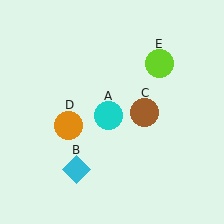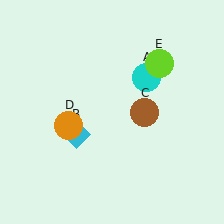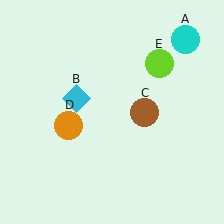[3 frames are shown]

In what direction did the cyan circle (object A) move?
The cyan circle (object A) moved up and to the right.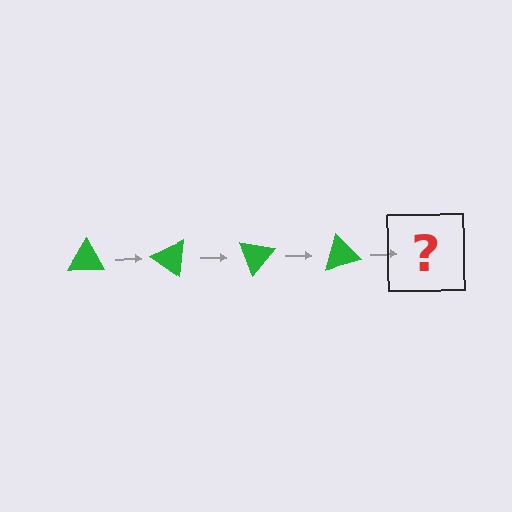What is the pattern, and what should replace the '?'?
The pattern is that the triangle rotates 35 degrees each step. The '?' should be a green triangle rotated 140 degrees.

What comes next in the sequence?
The next element should be a green triangle rotated 140 degrees.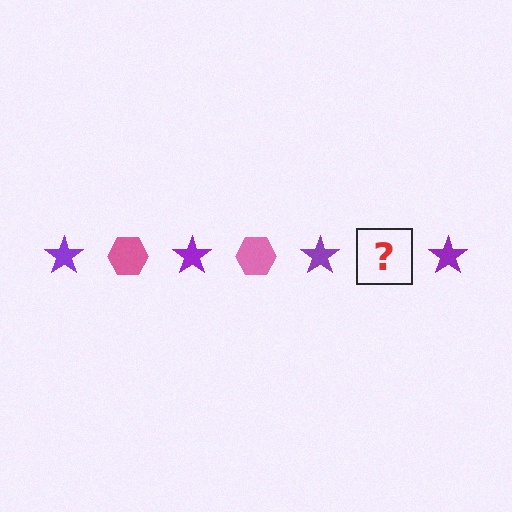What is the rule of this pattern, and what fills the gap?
The rule is that the pattern alternates between purple star and pink hexagon. The gap should be filled with a pink hexagon.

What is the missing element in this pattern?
The missing element is a pink hexagon.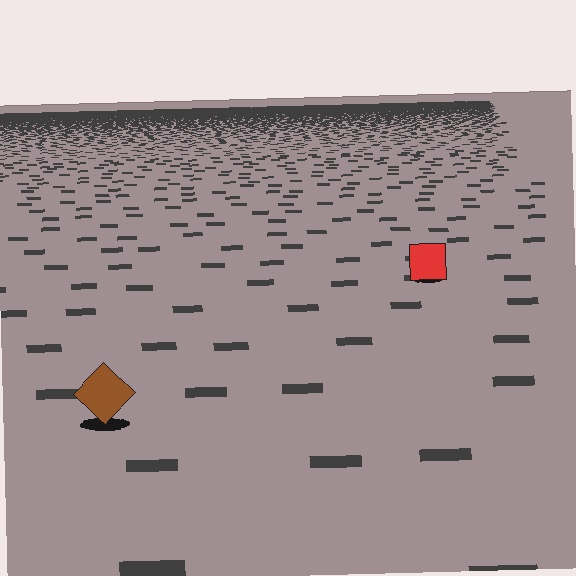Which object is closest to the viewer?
The brown diamond is closest. The texture marks near it are larger and more spread out.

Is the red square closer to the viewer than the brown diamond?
No. The brown diamond is closer — you can tell from the texture gradient: the ground texture is coarser near it.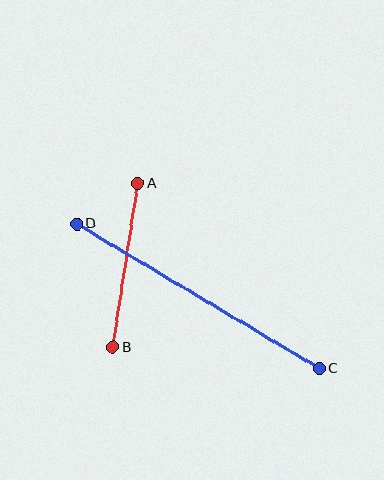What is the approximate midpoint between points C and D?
The midpoint is at approximately (198, 296) pixels.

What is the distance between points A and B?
The distance is approximately 166 pixels.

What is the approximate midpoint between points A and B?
The midpoint is at approximately (125, 265) pixels.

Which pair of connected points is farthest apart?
Points C and D are farthest apart.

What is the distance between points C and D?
The distance is approximately 282 pixels.